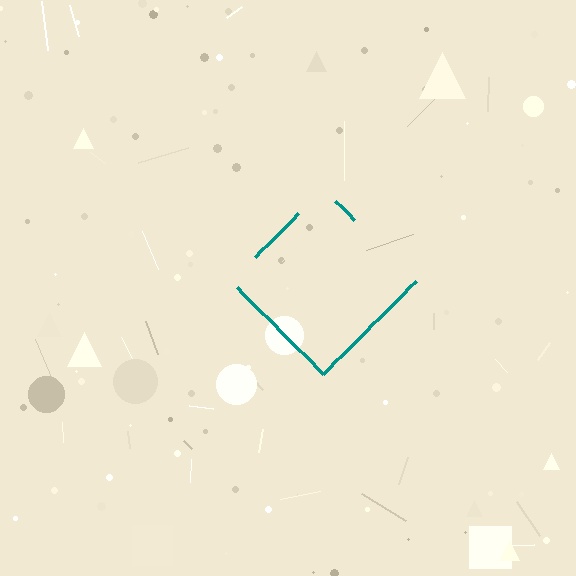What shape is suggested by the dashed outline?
The dashed outline suggests a diamond.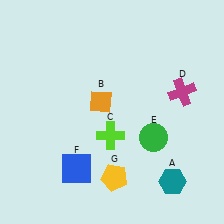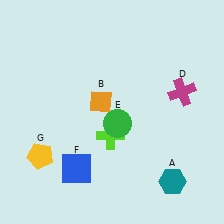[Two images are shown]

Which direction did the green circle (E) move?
The green circle (E) moved left.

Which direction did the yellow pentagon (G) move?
The yellow pentagon (G) moved left.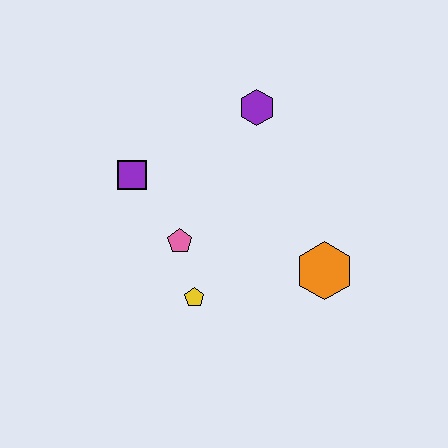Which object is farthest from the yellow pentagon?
The purple hexagon is farthest from the yellow pentagon.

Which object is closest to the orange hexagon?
The yellow pentagon is closest to the orange hexagon.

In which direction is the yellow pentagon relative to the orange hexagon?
The yellow pentagon is to the left of the orange hexagon.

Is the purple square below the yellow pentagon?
No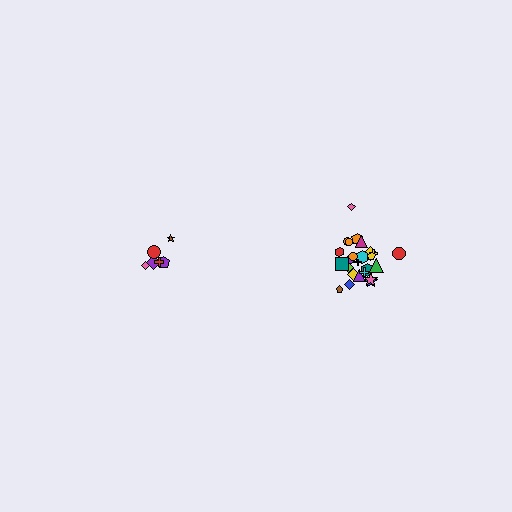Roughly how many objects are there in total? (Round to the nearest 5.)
Roughly 30 objects in total.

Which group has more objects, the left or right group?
The right group.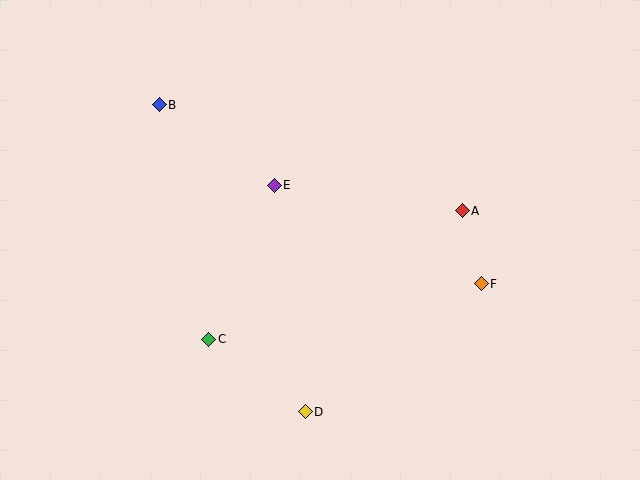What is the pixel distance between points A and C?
The distance between A and C is 284 pixels.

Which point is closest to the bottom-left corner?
Point C is closest to the bottom-left corner.